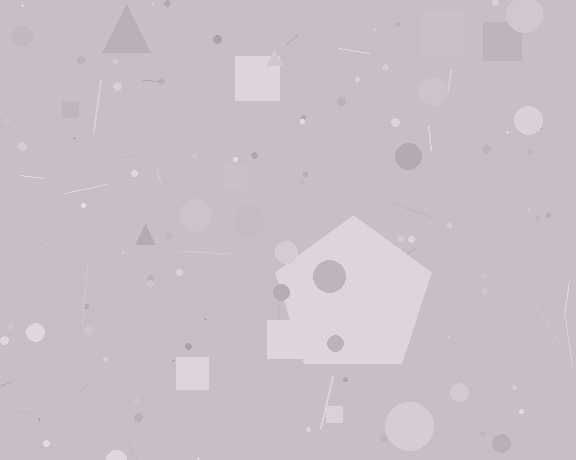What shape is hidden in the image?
A pentagon is hidden in the image.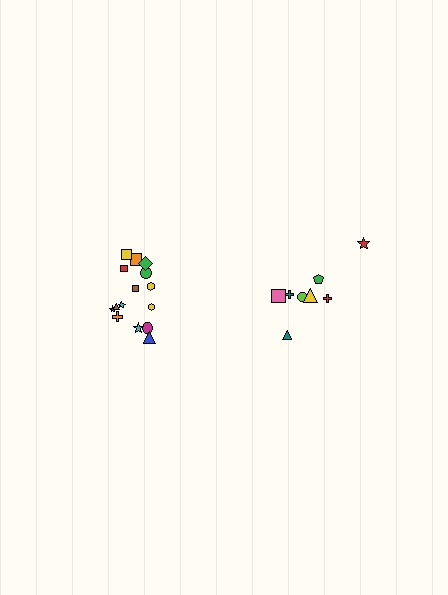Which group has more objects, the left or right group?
The left group.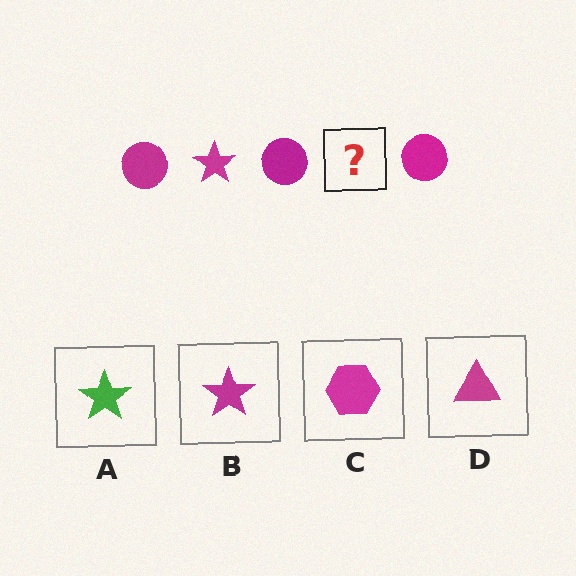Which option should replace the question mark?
Option B.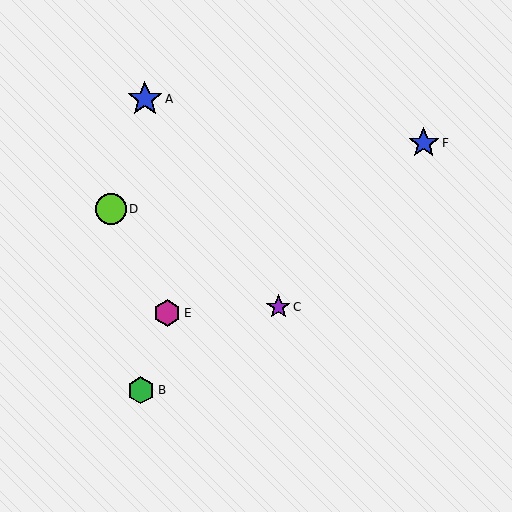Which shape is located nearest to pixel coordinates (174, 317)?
The magenta hexagon (labeled E) at (167, 313) is nearest to that location.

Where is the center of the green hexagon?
The center of the green hexagon is at (141, 390).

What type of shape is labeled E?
Shape E is a magenta hexagon.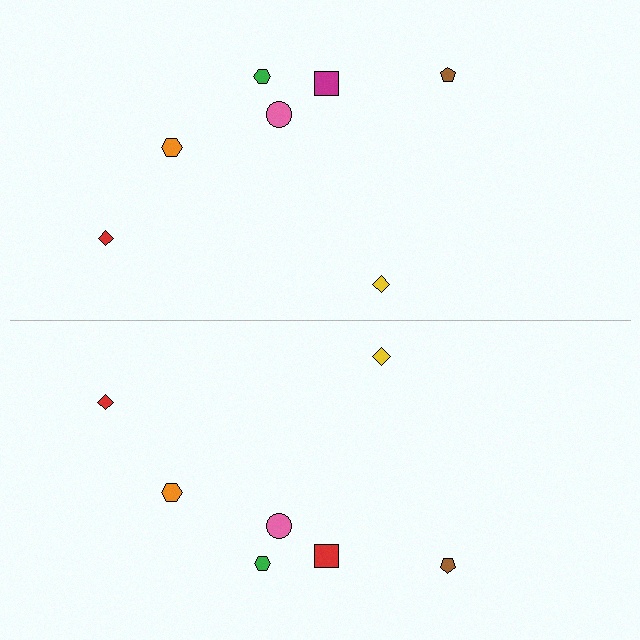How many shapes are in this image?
There are 14 shapes in this image.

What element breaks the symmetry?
The red square on the bottom side breaks the symmetry — its mirror counterpart is magenta.